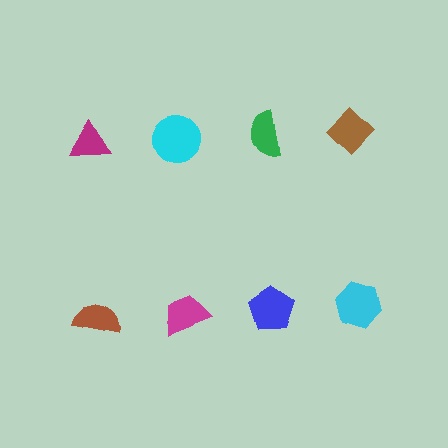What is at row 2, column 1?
A brown semicircle.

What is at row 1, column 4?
A brown diamond.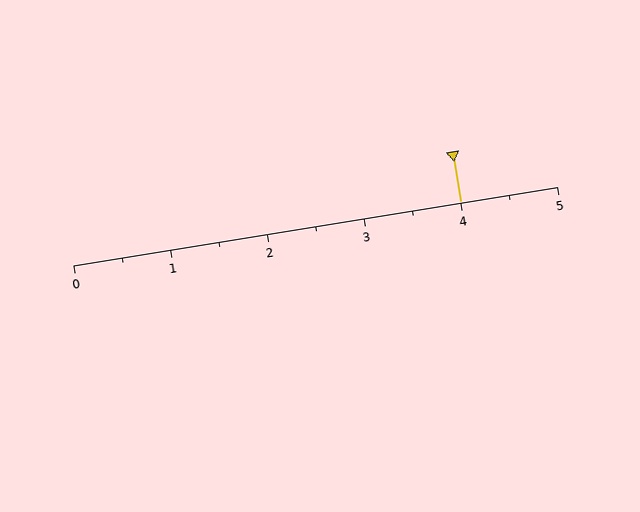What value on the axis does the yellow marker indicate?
The marker indicates approximately 4.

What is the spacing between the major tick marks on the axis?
The major ticks are spaced 1 apart.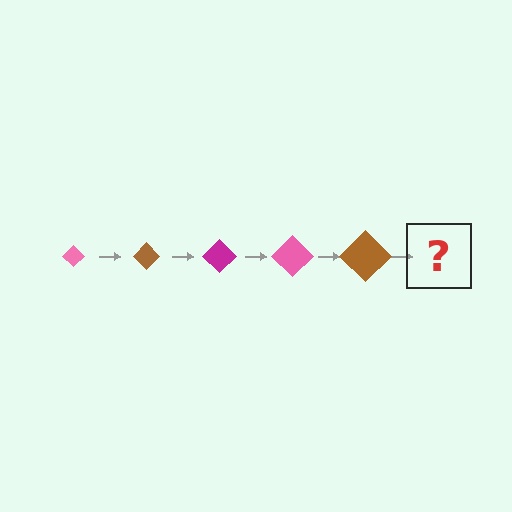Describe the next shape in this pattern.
It should be a magenta diamond, larger than the previous one.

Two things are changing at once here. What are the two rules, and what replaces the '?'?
The two rules are that the diamond grows larger each step and the color cycles through pink, brown, and magenta. The '?' should be a magenta diamond, larger than the previous one.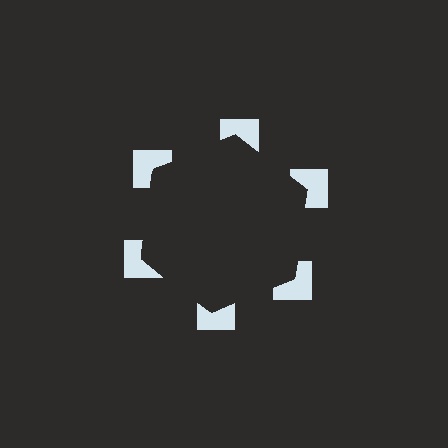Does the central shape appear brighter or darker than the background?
It typically appears slightly darker than the background, even though no actual brightness change is drawn.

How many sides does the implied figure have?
6 sides.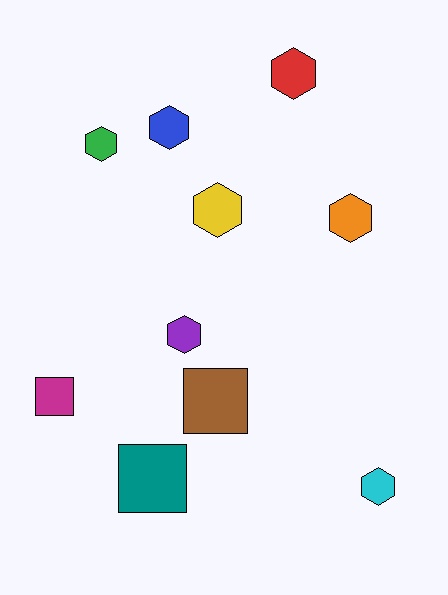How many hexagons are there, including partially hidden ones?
There are 7 hexagons.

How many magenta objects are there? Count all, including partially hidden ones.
There is 1 magenta object.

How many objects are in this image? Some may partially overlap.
There are 10 objects.